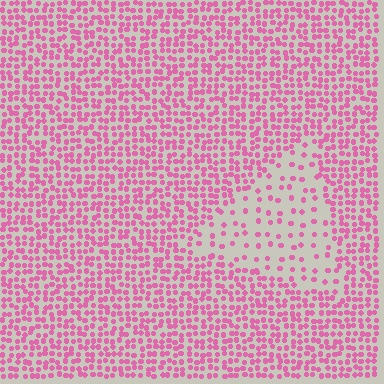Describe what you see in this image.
The image contains small pink elements arranged at two different densities. A triangle-shaped region is visible where the elements are less densely packed than the surrounding area.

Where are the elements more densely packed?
The elements are more densely packed outside the triangle boundary.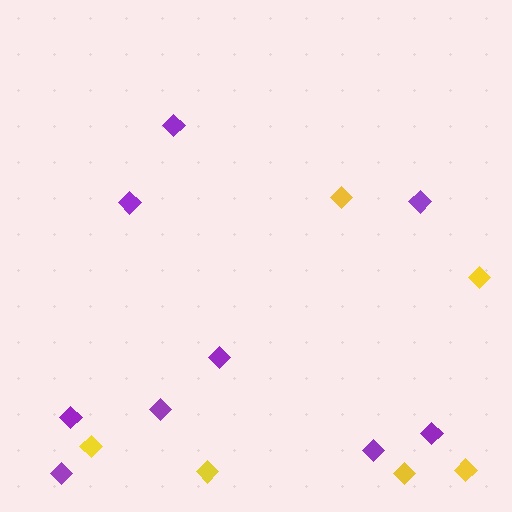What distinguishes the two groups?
There are 2 groups: one group of purple diamonds (9) and one group of yellow diamonds (6).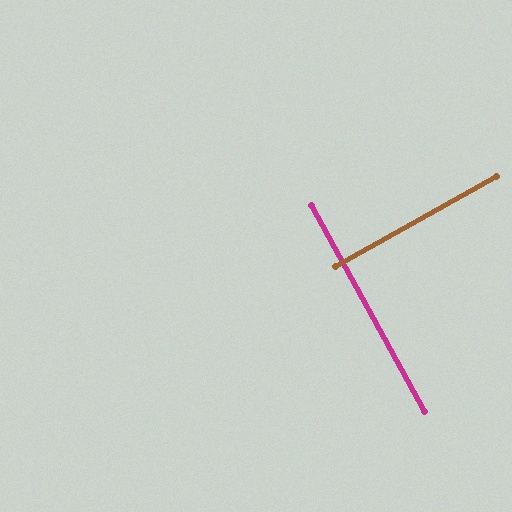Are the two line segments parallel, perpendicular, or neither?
Perpendicular — they meet at approximately 89°.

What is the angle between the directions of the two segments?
Approximately 89 degrees.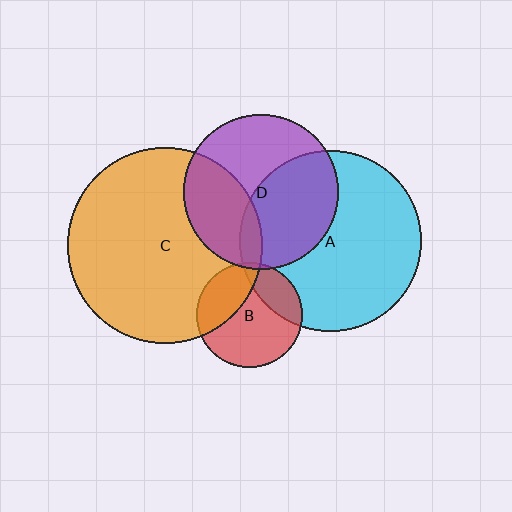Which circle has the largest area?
Circle C (orange).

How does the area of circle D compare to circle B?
Approximately 2.1 times.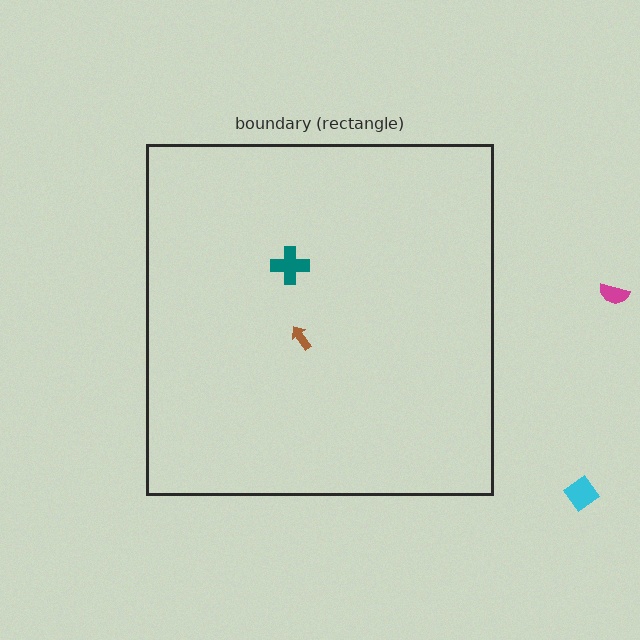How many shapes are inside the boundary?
2 inside, 2 outside.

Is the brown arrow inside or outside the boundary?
Inside.